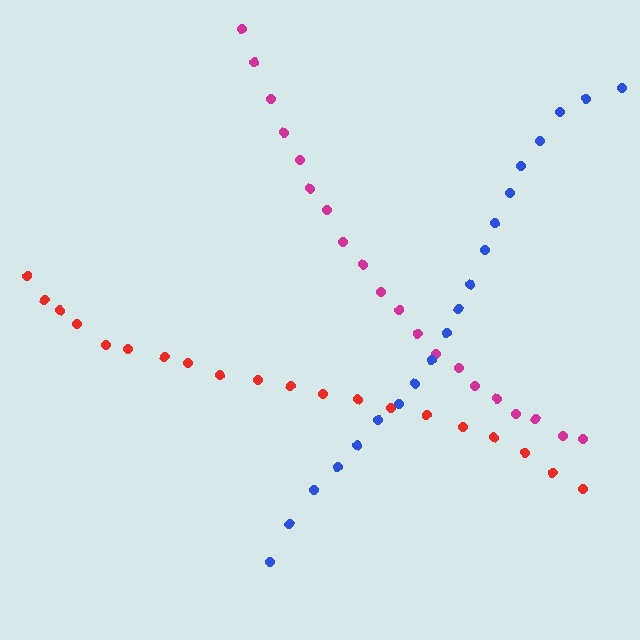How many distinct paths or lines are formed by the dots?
There are 3 distinct paths.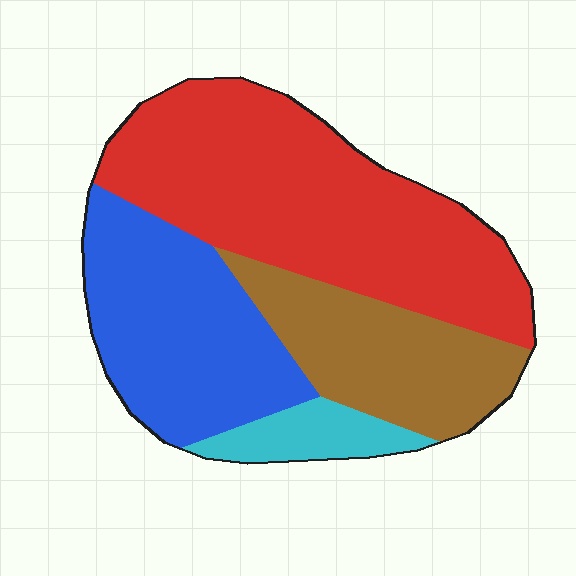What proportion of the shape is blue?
Blue covers roughly 25% of the shape.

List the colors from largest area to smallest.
From largest to smallest: red, blue, brown, cyan.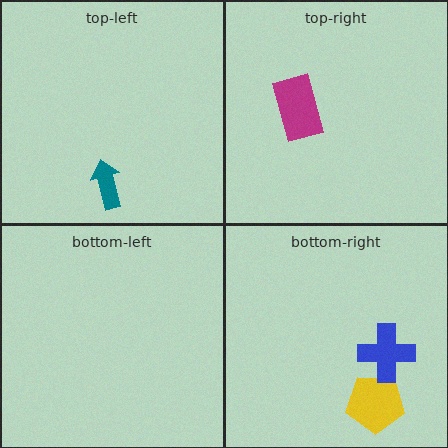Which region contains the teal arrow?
The top-left region.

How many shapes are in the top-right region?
1.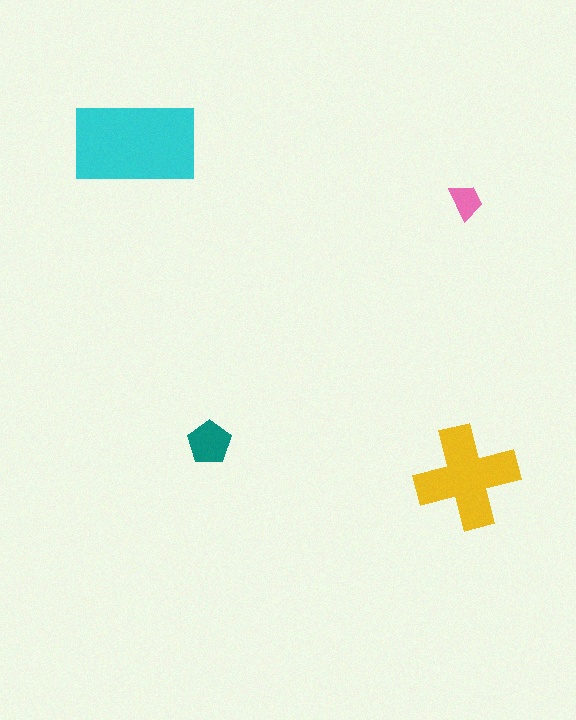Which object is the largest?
The cyan rectangle.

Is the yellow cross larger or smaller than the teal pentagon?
Larger.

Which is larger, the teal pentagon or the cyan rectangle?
The cyan rectangle.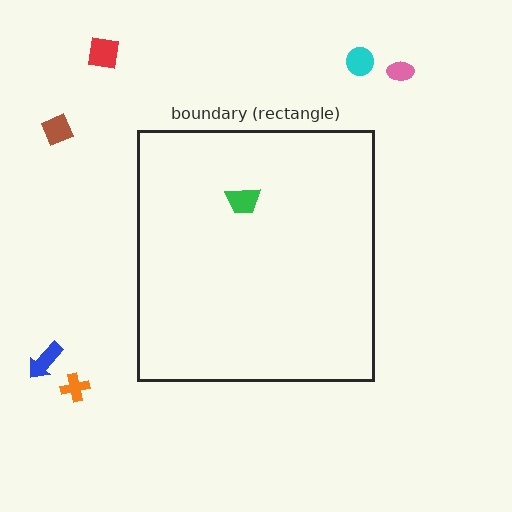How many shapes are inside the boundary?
1 inside, 6 outside.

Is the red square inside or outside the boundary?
Outside.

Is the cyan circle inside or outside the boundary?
Outside.